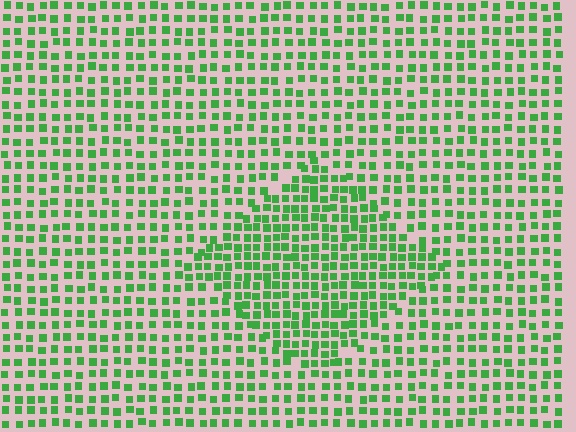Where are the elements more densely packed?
The elements are more densely packed inside the diamond boundary.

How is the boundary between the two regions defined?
The boundary is defined by a change in element density (approximately 1.6x ratio). All elements are the same color, size, and shape.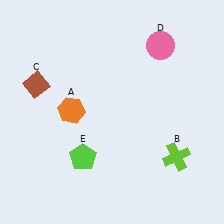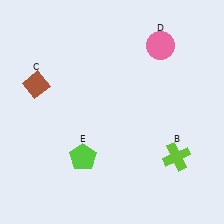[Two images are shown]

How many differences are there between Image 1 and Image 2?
There is 1 difference between the two images.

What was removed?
The orange hexagon (A) was removed in Image 2.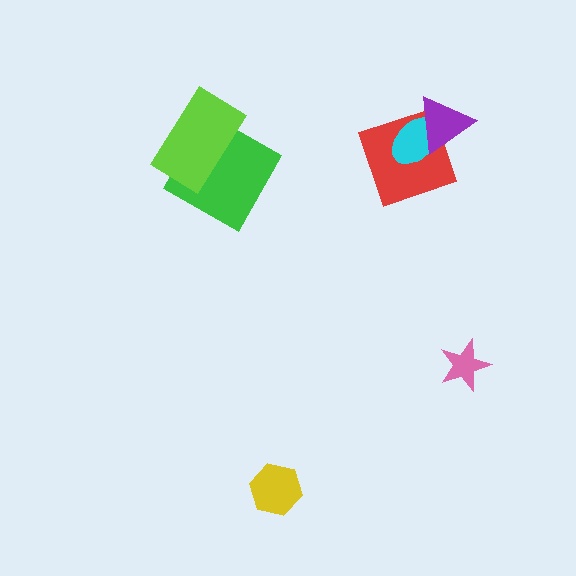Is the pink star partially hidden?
No, no other shape covers it.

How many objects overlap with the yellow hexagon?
0 objects overlap with the yellow hexagon.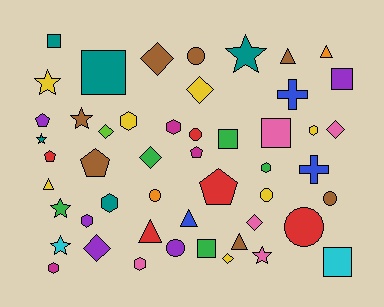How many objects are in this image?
There are 50 objects.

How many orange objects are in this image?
There are 2 orange objects.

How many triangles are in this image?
There are 6 triangles.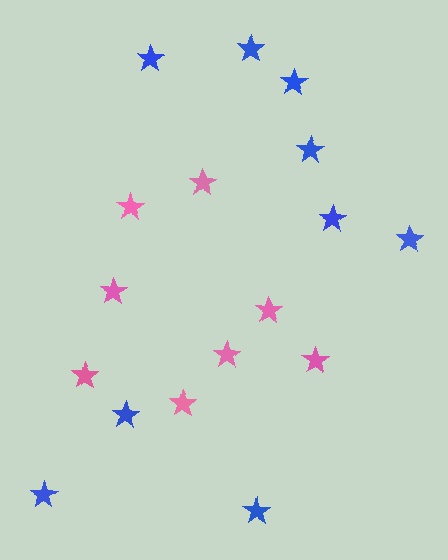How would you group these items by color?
There are 2 groups: one group of blue stars (9) and one group of pink stars (8).